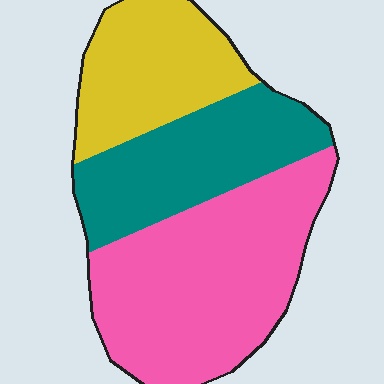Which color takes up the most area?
Pink, at roughly 45%.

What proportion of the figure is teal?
Teal takes up about one quarter (1/4) of the figure.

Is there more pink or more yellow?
Pink.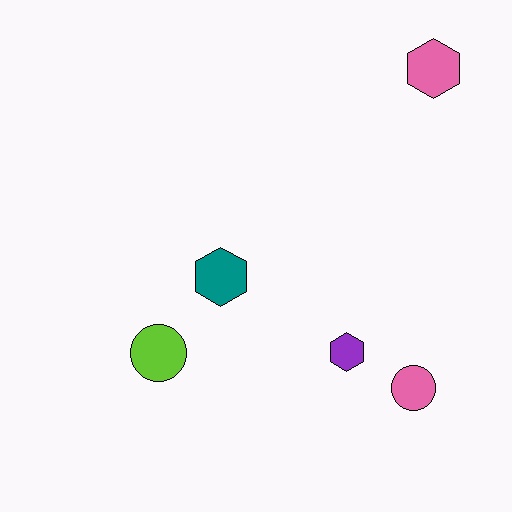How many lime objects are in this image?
There is 1 lime object.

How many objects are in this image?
There are 5 objects.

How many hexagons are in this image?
There are 3 hexagons.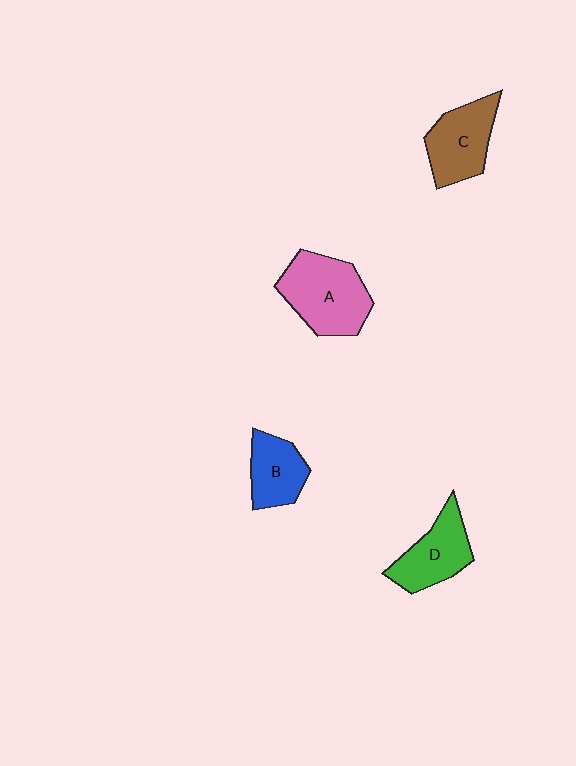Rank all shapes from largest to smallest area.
From largest to smallest: A (pink), C (brown), D (green), B (blue).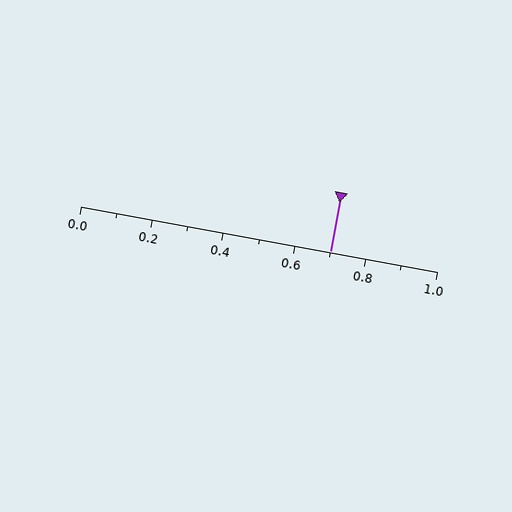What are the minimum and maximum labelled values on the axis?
The axis runs from 0.0 to 1.0.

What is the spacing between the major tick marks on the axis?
The major ticks are spaced 0.2 apart.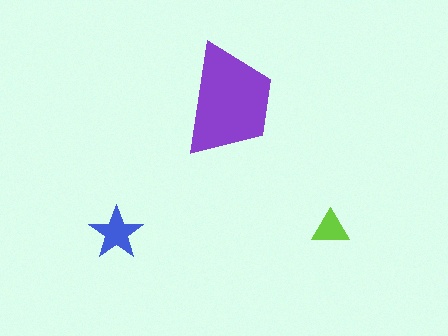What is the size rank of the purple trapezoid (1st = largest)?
1st.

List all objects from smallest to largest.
The lime triangle, the blue star, the purple trapezoid.